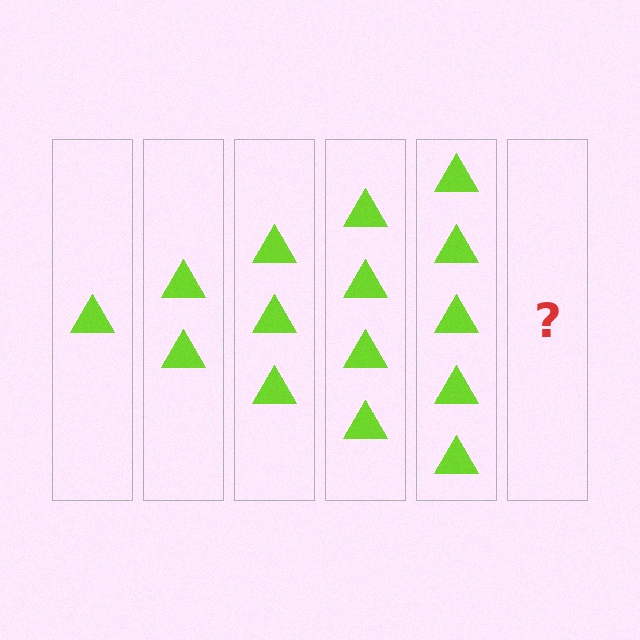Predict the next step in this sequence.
The next step is 6 triangles.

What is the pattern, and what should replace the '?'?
The pattern is that each step adds one more triangle. The '?' should be 6 triangles.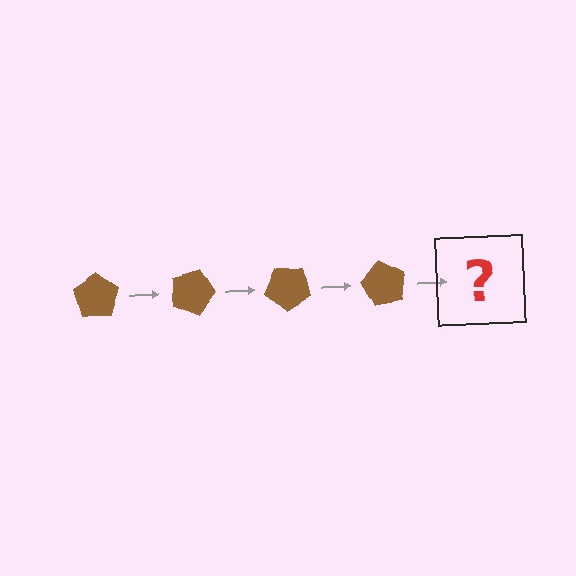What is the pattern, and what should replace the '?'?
The pattern is that the pentagon rotates 20 degrees each step. The '?' should be a brown pentagon rotated 80 degrees.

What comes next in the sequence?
The next element should be a brown pentagon rotated 80 degrees.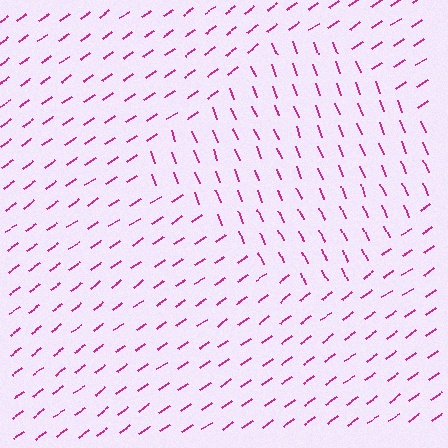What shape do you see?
I see a diamond.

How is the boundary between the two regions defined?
The boundary is defined purely by a change in line orientation (approximately 77 degrees difference). All lines are the same color and thickness.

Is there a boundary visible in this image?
Yes, there is a texture boundary formed by a change in line orientation.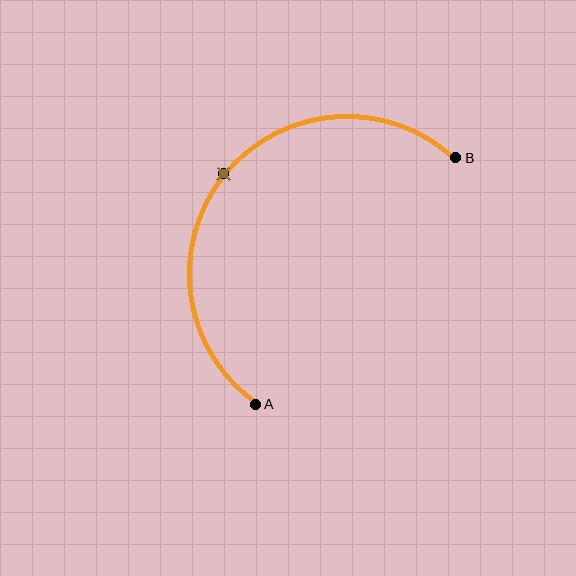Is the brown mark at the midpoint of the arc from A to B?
Yes. The brown mark lies on the arc at equal arc-length from both A and B — it is the arc midpoint.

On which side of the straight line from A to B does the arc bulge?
The arc bulges above and to the left of the straight line connecting A and B.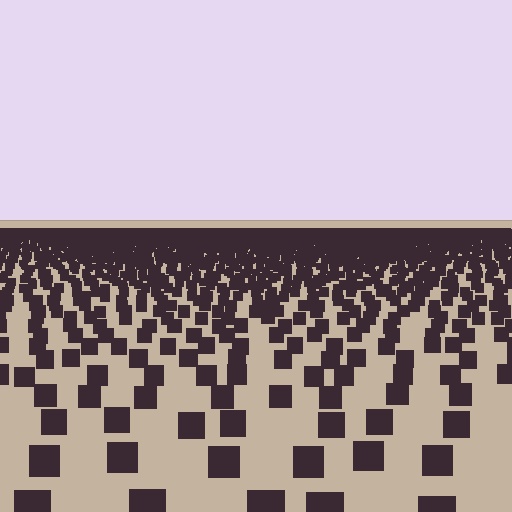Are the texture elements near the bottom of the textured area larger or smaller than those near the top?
Larger. Near the bottom, elements are closer to the viewer and appear at a bigger on-screen size.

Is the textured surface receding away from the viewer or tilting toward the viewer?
The surface is receding away from the viewer. Texture elements get smaller and denser toward the top.